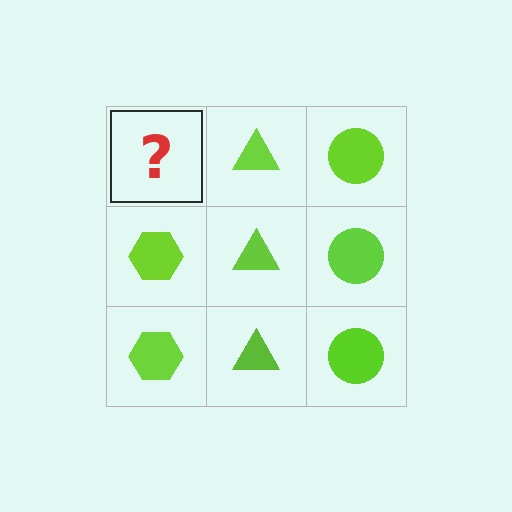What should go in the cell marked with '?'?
The missing cell should contain a lime hexagon.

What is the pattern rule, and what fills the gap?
The rule is that each column has a consistent shape. The gap should be filled with a lime hexagon.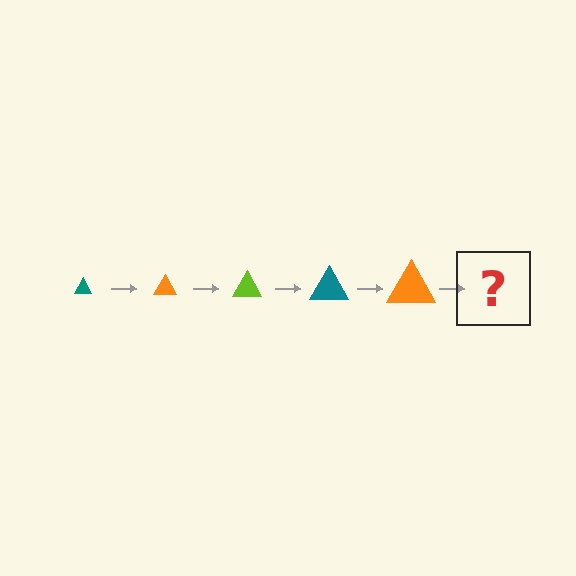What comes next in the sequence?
The next element should be a lime triangle, larger than the previous one.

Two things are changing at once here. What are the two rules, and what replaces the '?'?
The two rules are that the triangle grows larger each step and the color cycles through teal, orange, and lime. The '?' should be a lime triangle, larger than the previous one.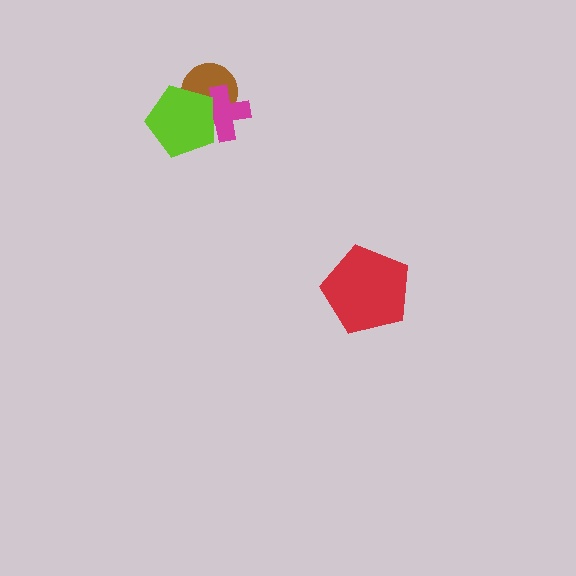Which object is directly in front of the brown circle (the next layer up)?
The magenta cross is directly in front of the brown circle.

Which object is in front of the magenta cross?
The lime pentagon is in front of the magenta cross.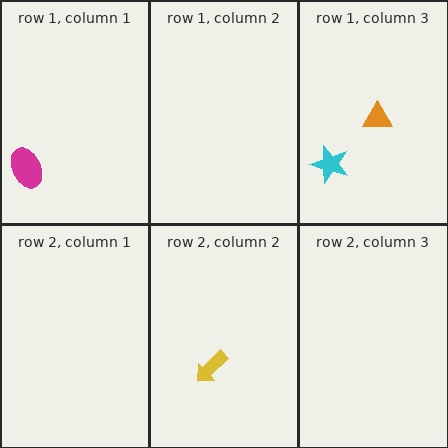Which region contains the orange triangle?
The row 1, column 3 region.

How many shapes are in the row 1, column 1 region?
1.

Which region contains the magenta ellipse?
The row 1, column 1 region.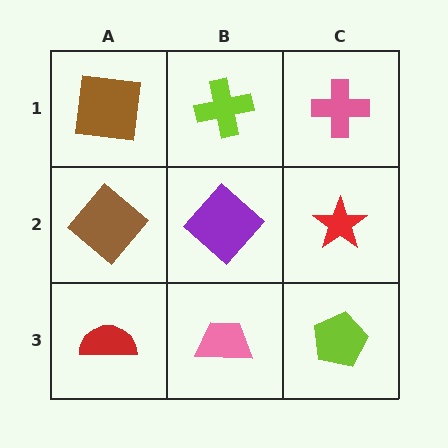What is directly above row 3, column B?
A purple diamond.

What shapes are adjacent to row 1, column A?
A brown diamond (row 2, column A), a lime cross (row 1, column B).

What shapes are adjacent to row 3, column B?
A purple diamond (row 2, column B), a red semicircle (row 3, column A), a lime pentagon (row 3, column C).